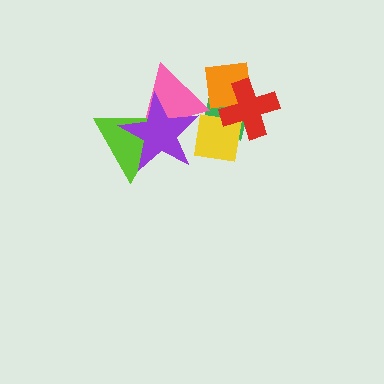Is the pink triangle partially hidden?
Yes, it is partially covered by another shape.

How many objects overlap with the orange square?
3 objects overlap with the orange square.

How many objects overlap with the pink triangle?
5 objects overlap with the pink triangle.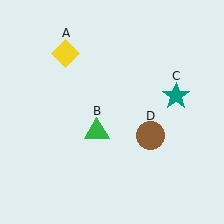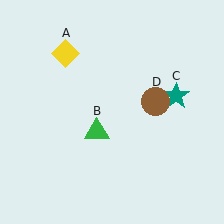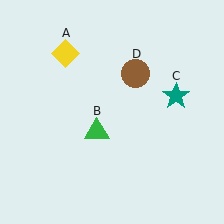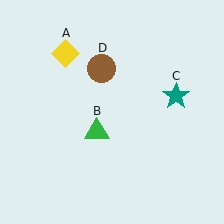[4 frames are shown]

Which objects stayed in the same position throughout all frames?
Yellow diamond (object A) and green triangle (object B) and teal star (object C) remained stationary.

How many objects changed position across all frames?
1 object changed position: brown circle (object D).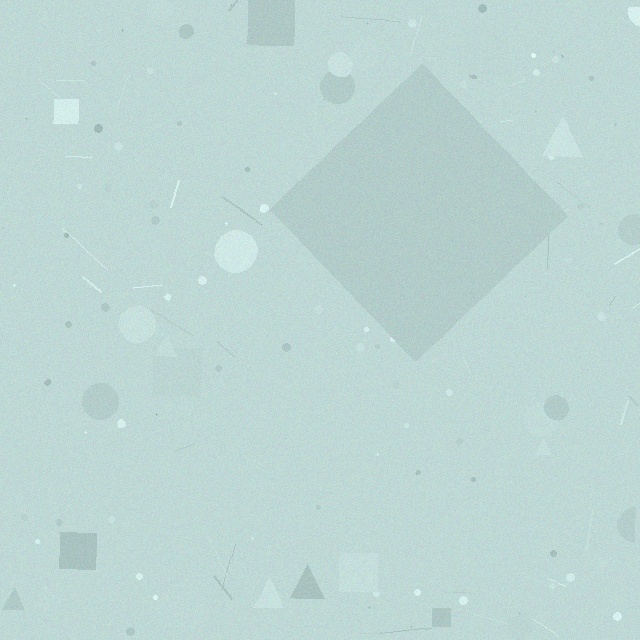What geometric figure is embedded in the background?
A diamond is embedded in the background.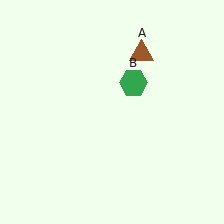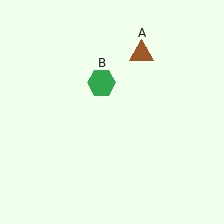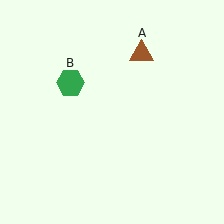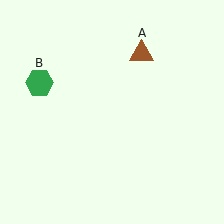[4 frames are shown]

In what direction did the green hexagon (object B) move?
The green hexagon (object B) moved left.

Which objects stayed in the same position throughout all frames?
Brown triangle (object A) remained stationary.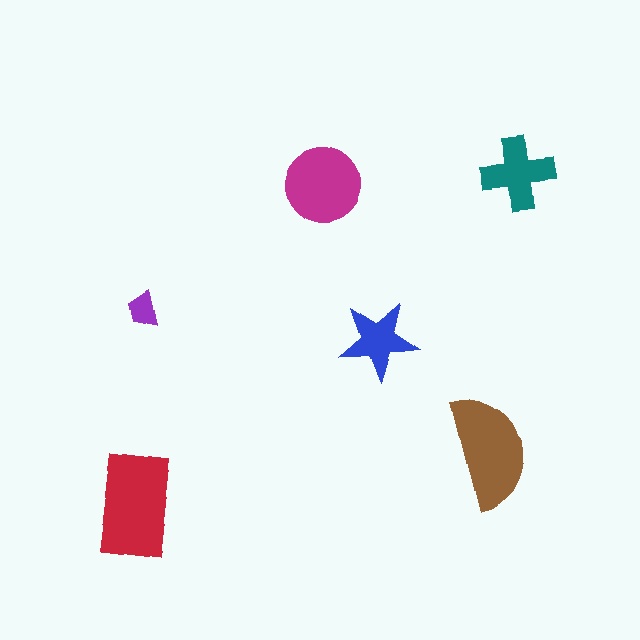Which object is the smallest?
The purple trapezoid.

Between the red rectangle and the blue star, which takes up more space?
The red rectangle.